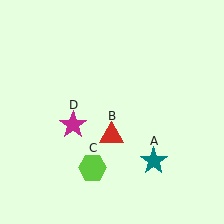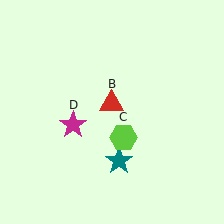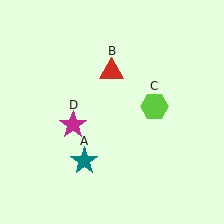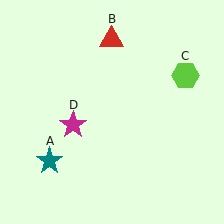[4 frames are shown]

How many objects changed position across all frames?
3 objects changed position: teal star (object A), red triangle (object B), lime hexagon (object C).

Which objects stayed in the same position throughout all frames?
Magenta star (object D) remained stationary.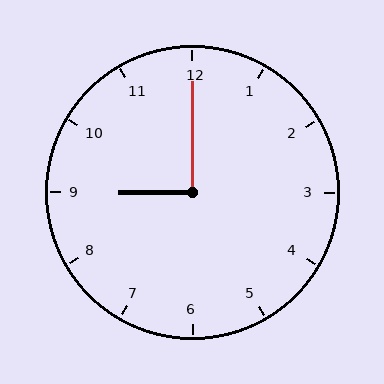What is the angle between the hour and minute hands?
Approximately 90 degrees.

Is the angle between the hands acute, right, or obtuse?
It is right.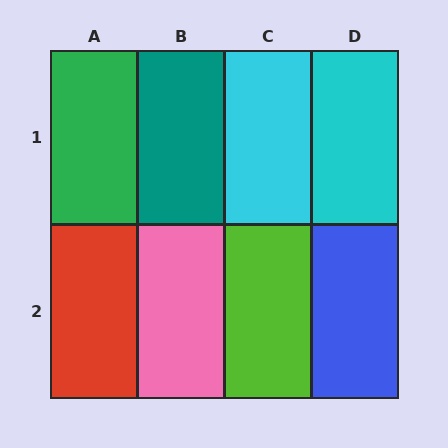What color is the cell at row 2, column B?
Pink.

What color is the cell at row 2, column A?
Red.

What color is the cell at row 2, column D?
Blue.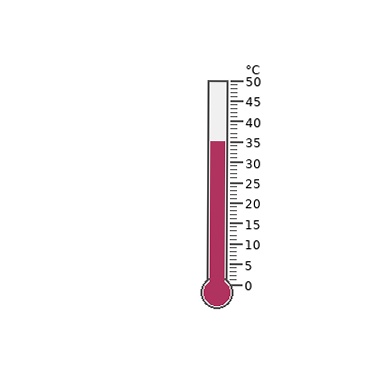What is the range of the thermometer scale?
The thermometer scale ranges from 0°C to 50°C.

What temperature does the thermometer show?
The thermometer shows approximately 35°C.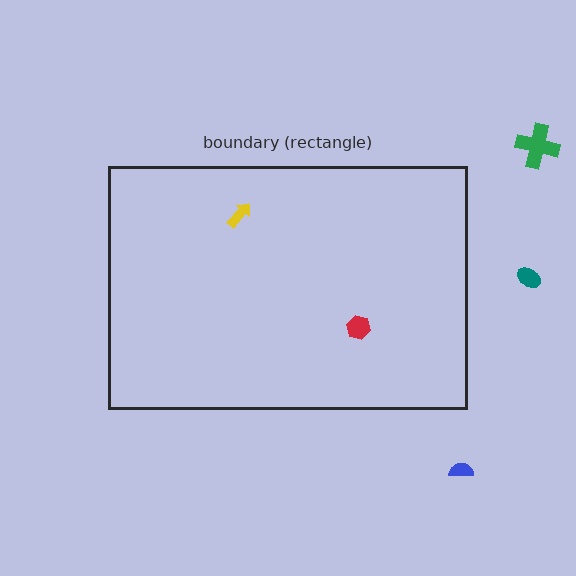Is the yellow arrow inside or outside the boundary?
Inside.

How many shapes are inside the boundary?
2 inside, 3 outside.